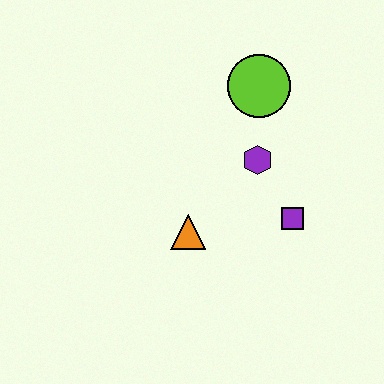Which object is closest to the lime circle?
The purple hexagon is closest to the lime circle.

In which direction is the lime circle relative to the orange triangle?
The lime circle is above the orange triangle.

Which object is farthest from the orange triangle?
The lime circle is farthest from the orange triangle.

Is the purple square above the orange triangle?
Yes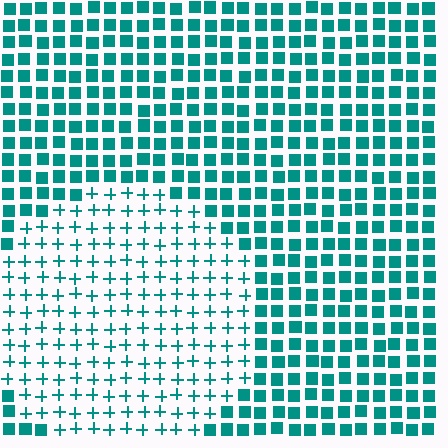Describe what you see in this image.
The image is filled with small teal elements arranged in a uniform grid. A circle-shaped region contains plus signs, while the surrounding area contains squares. The boundary is defined purely by the change in element shape.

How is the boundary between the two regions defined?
The boundary is defined by a change in element shape: plus signs inside vs. squares outside. All elements share the same color and spacing.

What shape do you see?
I see a circle.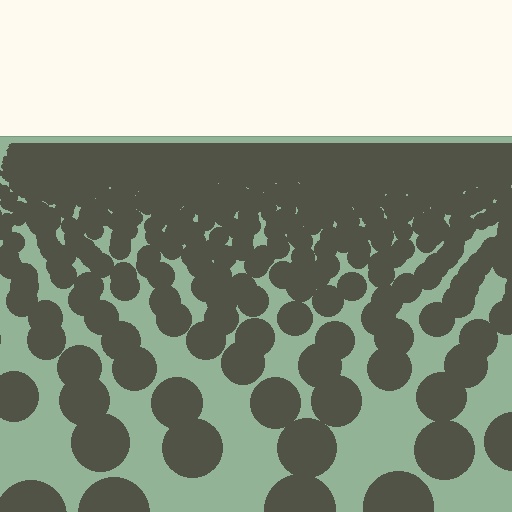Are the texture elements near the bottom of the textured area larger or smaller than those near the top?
Larger. Near the bottom, elements are closer to the viewer and appear at a bigger on-screen size.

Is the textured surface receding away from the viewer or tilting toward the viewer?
The surface is receding away from the viewer. Texture elements get smaller and denser toward the top.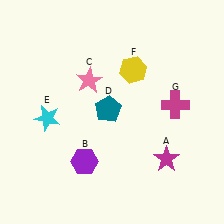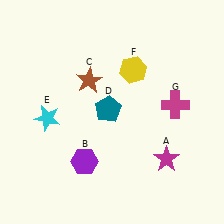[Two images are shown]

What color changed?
The star (C) changed from pink in Image 1 to brown in Image 2.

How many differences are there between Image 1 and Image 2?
There is 1 difference between the two images.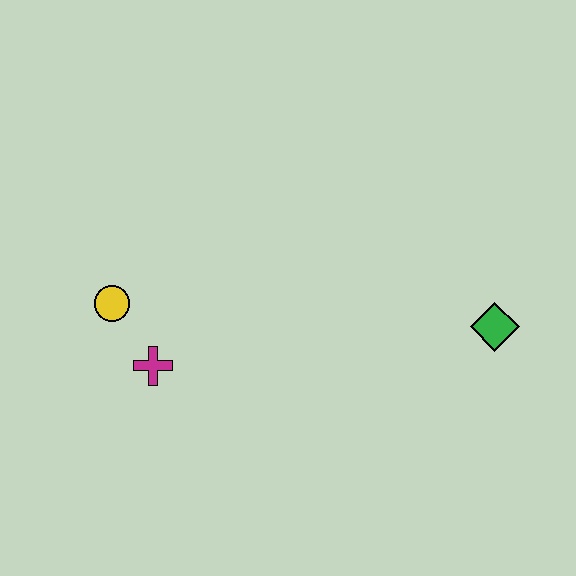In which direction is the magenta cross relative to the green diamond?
The magenta cross is to the left of the green diamond.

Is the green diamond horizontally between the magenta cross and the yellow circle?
No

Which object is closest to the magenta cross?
The yellow circle is closest to the magenta cross.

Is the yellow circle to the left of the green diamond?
Yes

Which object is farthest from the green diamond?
The yellow circle is farthest from the green diamond.